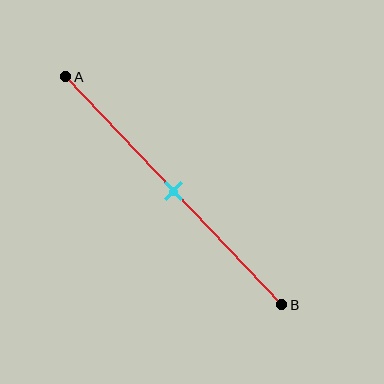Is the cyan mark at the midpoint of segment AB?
Yes, the mark is approximately at the midpoint.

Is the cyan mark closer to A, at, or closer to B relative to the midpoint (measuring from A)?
The cyan mark is approximately at the midpoint of segment AB.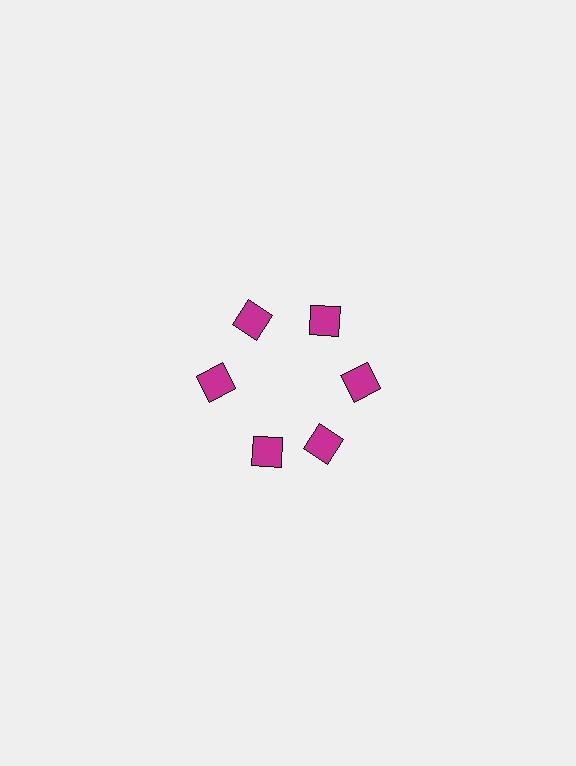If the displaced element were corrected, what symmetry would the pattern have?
It would have 6-fold rotational symmetry — the pattern would map onto itself every 60 degrees.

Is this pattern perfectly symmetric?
No. The 6 magenta squares are arranged in a ring, but one element near the 7 o'clock position is rotated out of alignment along the ring, breaking the 6-fold rotational symmetry.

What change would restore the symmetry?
The symmetry would be restored by rotating it back into even spacing with its neighbors so that all 6 squares sit at equal angles and equal distance from the center.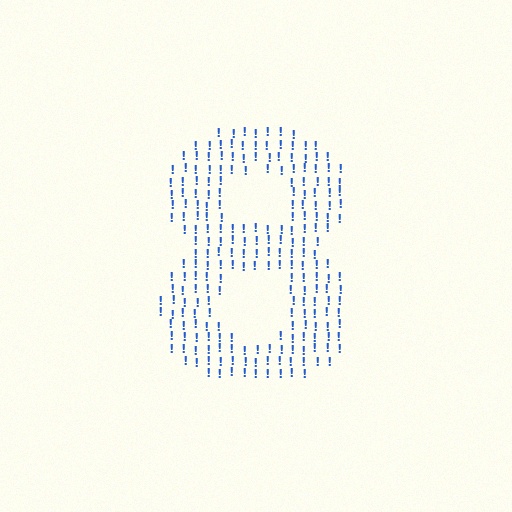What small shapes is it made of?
It is made of small exclamation marks.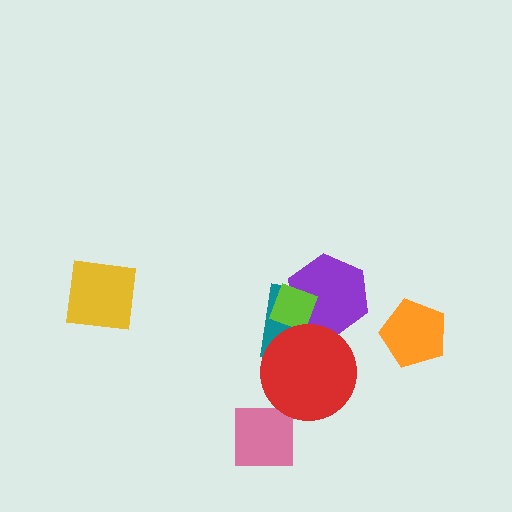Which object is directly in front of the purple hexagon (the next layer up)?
The lime diamond is directly in front of the purple hexagon.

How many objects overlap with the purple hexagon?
3 objects overlap with the purple hexagon.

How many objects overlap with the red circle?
3 objects overlap with the red circle.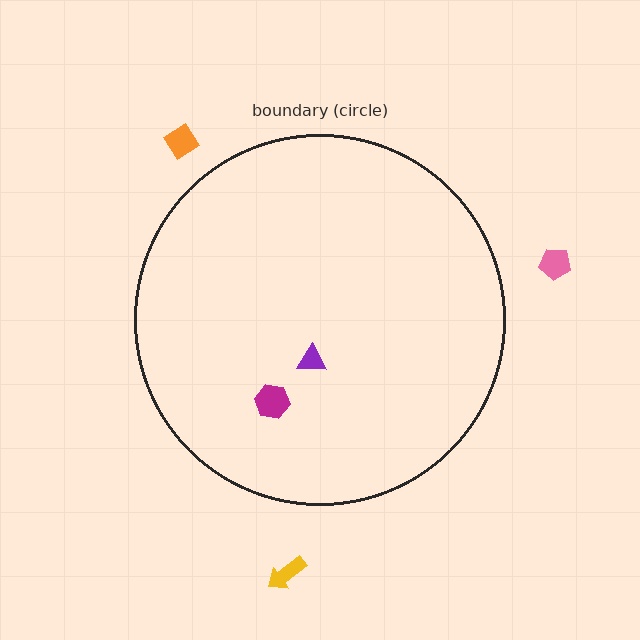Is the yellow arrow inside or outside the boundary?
Outside.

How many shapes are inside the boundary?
2 inside, 3 outside.